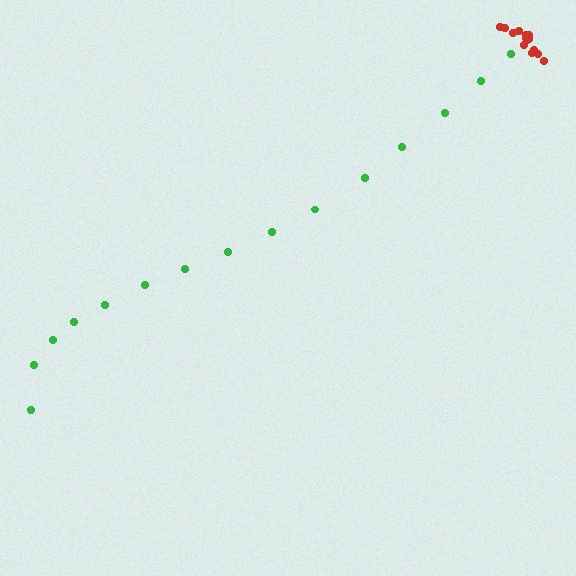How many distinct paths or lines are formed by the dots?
There are 2 distinct paths.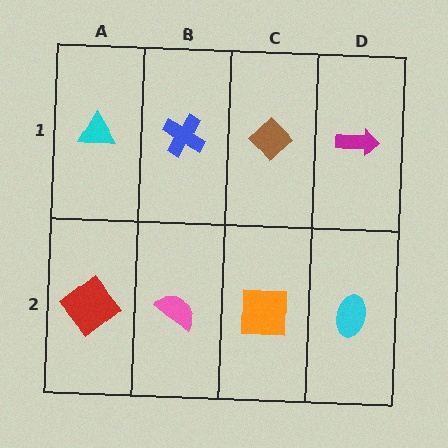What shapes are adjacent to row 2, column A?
A cyan triangle (row 1, column A), a pink semicircle (row 2, column B).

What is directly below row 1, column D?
A cyan ellipse.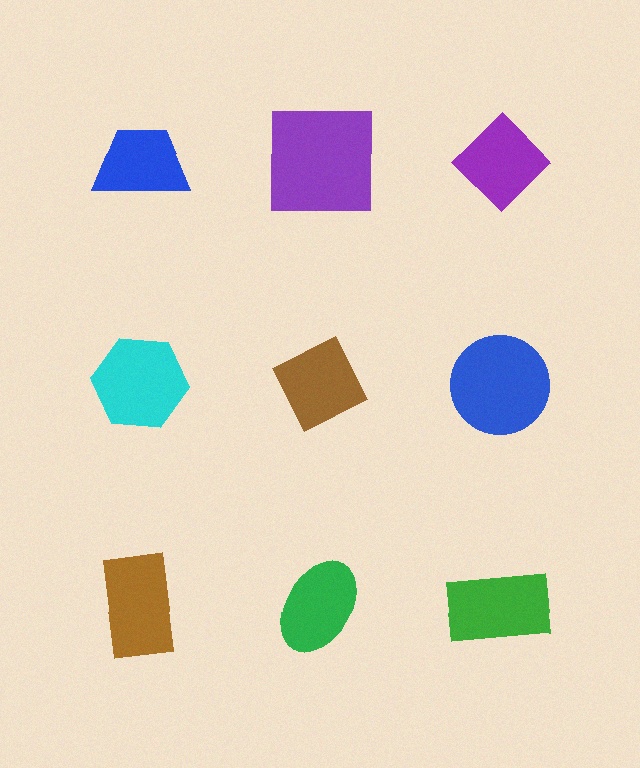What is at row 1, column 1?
A blue trapezoid.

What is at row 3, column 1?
A brown rectangle.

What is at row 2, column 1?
A cyan hexagon.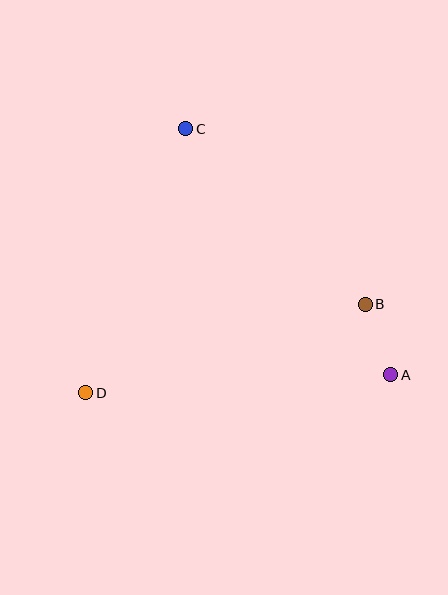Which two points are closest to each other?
Points A and B are closest to each other.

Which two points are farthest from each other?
Points A and C are farthest from each other.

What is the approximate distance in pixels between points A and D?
The distance between A and D is approximately 306 pixels.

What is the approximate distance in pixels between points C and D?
The distance between C and D is approximately 282 pixels.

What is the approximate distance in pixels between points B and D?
The distance between B and D is approximately 293 pixels.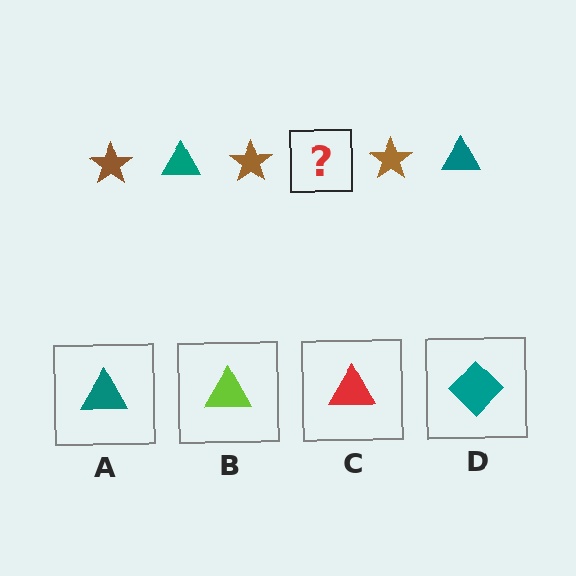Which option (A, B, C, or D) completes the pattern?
A.